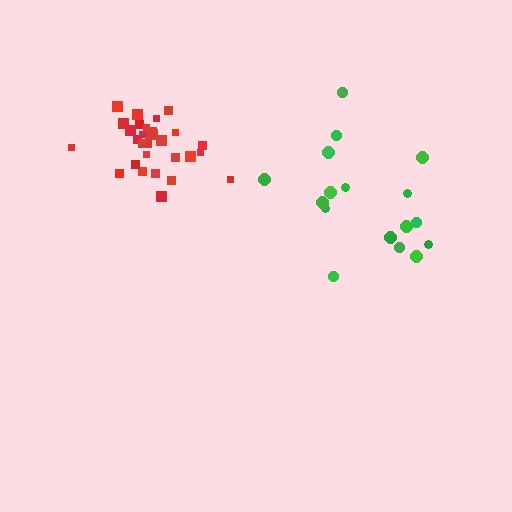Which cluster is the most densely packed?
Red.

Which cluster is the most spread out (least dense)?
Green.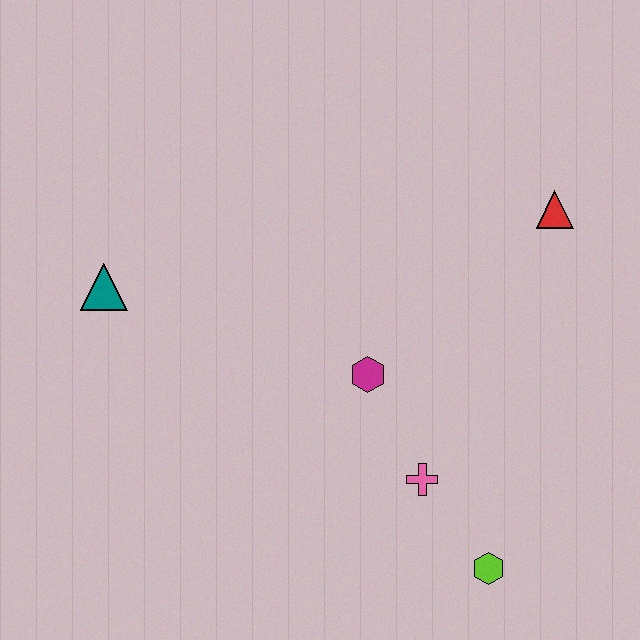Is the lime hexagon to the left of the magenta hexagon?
No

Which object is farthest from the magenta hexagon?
The teal triangle is farthest from the magenta hexagon.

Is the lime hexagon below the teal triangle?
Yes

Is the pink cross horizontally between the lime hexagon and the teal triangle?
Yes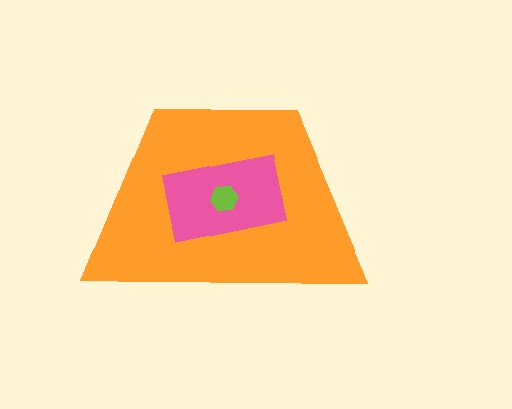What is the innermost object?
The lime hexagon.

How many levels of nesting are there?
3.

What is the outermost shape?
The orange trapezoid.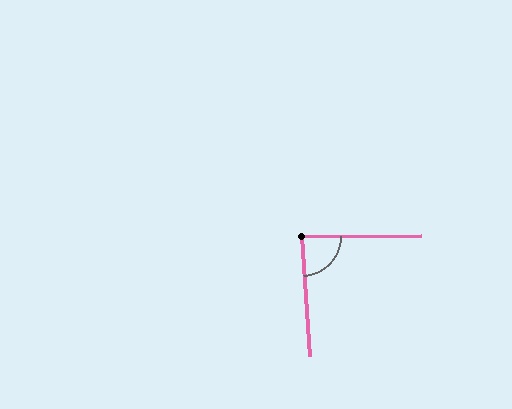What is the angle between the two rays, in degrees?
Approximately 87 degrees.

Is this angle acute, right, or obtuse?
It is approximately a right angle.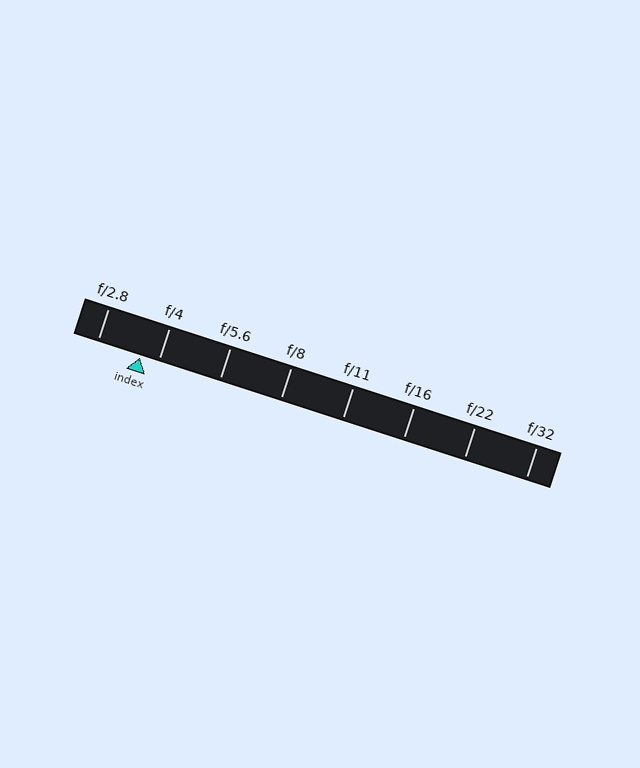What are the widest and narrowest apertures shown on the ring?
The widest aperture shown is f/2.8 and the narrowest is f/32.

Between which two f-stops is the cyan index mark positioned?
The index mark is between f/2.8 and f/4.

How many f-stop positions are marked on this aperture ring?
There are 8 f-stop positions marked.